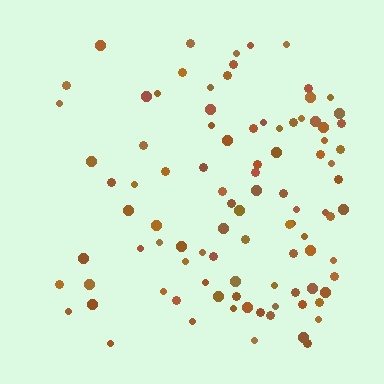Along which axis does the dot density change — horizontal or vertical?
Horizontal.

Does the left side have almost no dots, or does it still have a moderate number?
Still a moderate number, just noticeably fewer than the right.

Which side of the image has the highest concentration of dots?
The right.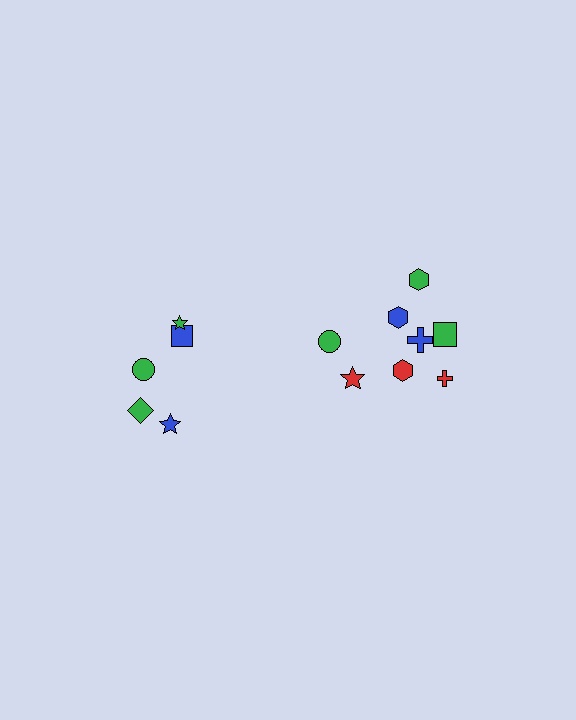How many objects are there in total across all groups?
There are 13 objects.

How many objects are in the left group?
There are 5 objects.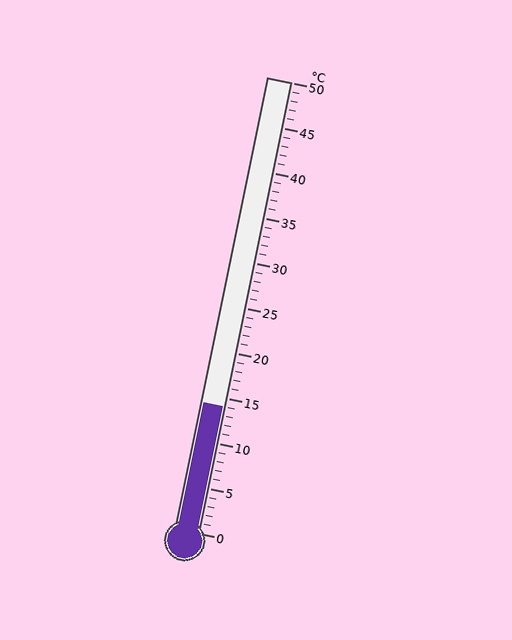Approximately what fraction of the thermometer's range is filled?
The thermometer is filled to approximately 30% of its range.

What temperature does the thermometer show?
The thermometer shows approximately 14°C.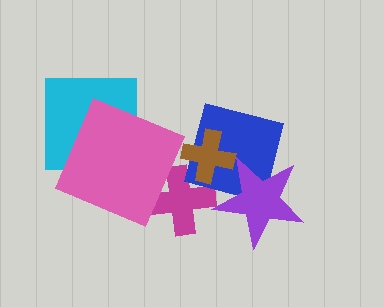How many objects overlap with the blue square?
2 objects overlap with the blue square.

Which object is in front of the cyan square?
The pink square is in front of the cyan square.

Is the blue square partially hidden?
Yes, it is partially covered by another shape.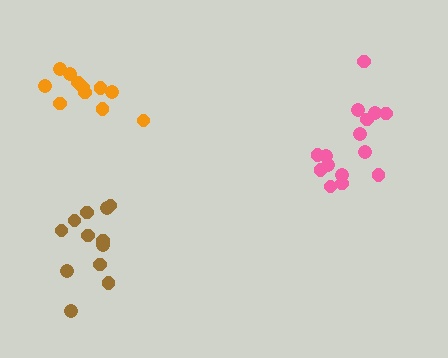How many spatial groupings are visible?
There are 3 spatial groupings.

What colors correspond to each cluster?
The clusters are colored: pink, orange, brown.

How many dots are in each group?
Group 1: 16 dots, Group 2: 11 dots, Group 3: 12 dots (39 total).